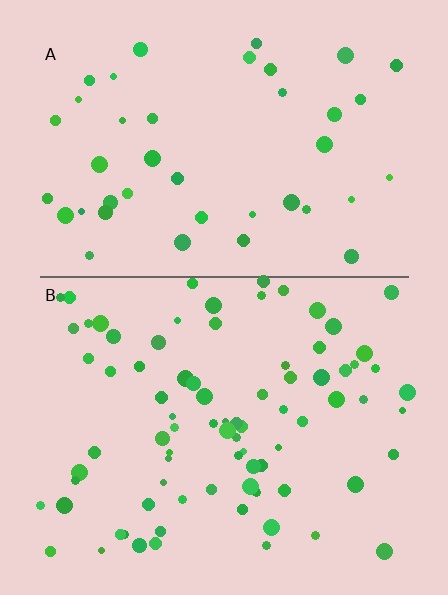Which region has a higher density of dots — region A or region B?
B (the bottom).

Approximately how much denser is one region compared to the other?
Approximately 2.0× — region B over region A.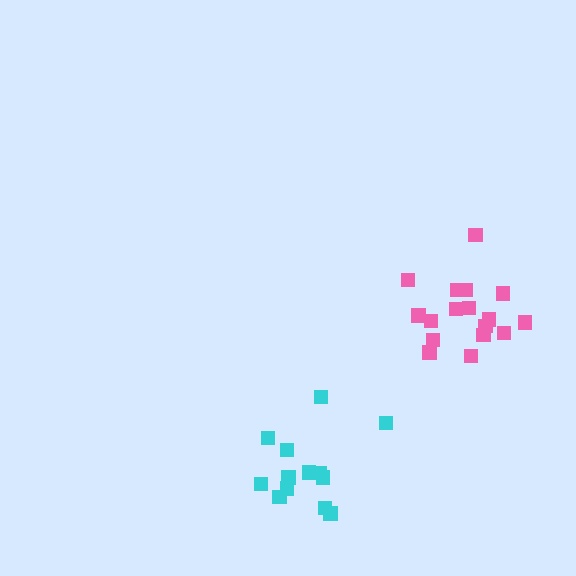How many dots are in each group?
Group 1: 13 dots, Group 2: 17 dots (30 total).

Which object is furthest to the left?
The cyan cluster is leftmost.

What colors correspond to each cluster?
The clusters are colored: cyan, pink.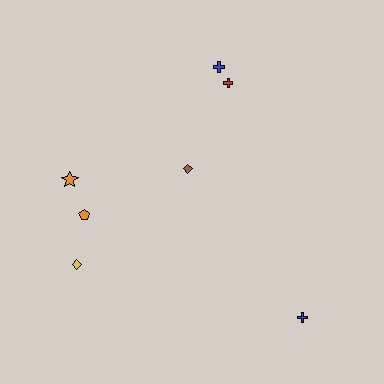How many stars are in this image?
There is 1 star.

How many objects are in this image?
There are 7 objects.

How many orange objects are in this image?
There are 2 orange objects.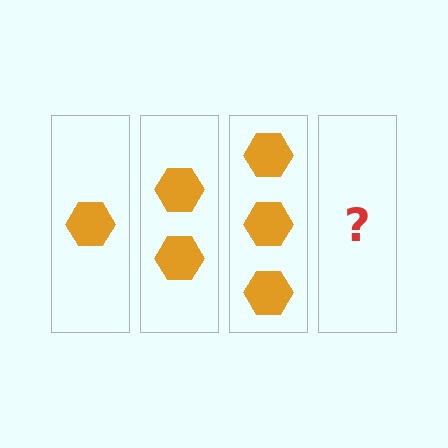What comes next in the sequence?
The next element should be 4 hexagons.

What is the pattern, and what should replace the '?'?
The pattern is that each step adds one more hexagon. The '?' should be 4 hexagons.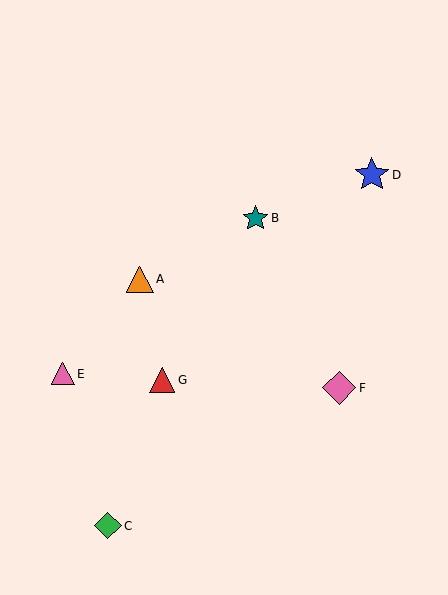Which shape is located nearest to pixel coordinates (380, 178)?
The blue star (labeled D) at (372, 175) is nearest to that location.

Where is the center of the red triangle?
The center of the red triangle is at (162, 380).